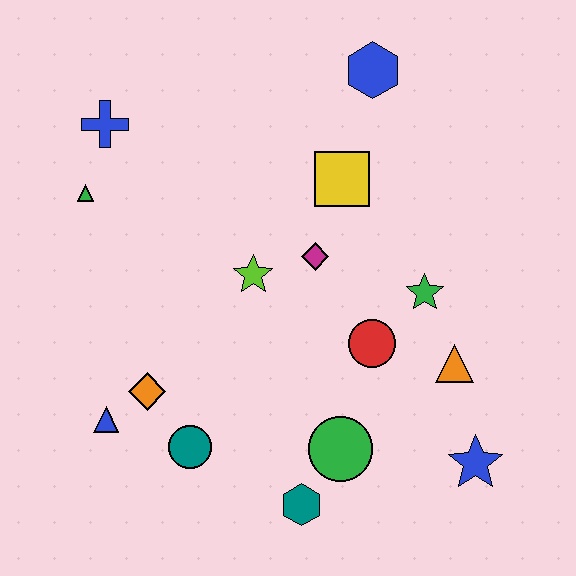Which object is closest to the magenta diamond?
The lime star is closest to the magenta diamond.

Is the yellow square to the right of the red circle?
No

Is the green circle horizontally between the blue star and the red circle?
No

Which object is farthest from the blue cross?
The blue star is farthest from the blue cross.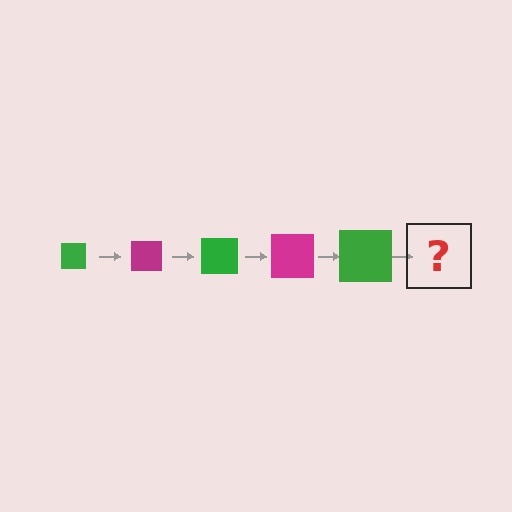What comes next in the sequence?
The next element should be a magenta square, larger than the previous one.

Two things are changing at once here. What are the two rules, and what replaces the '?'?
The two rules are that the square grows larger each step and the color cycles through green and magenta. The '?' should be a magenta square, larger than the previous one.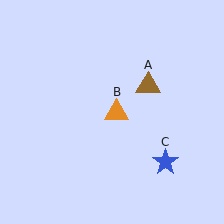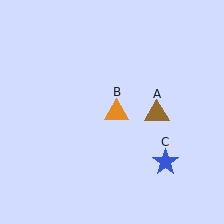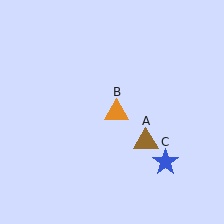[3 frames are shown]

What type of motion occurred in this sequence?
The brown triangle (object A) rotated clockwise around the center of the scene.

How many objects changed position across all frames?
1 object changed position: brown triangle (object A).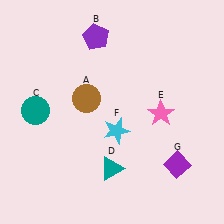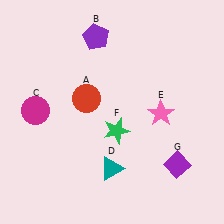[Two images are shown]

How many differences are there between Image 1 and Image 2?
There are 3 differences between the two images.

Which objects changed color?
A changed from brown to red. C changed from teal to magenta. F changed from cyan to green.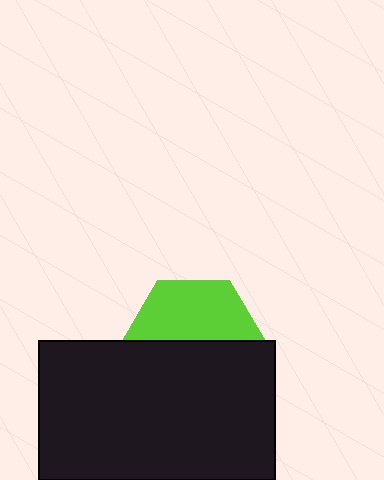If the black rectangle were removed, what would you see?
You would see the complete lime hexagon.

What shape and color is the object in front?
The object in front is a black rectangle.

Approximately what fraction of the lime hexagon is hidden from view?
Roughly 53% of the lime hexagon is hidden behind the black rectangle.